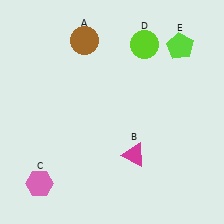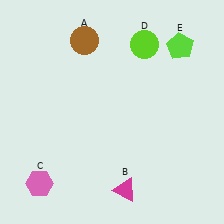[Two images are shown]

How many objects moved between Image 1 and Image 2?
1 object moved between the two images.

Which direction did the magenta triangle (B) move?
The magenta triangle (B) moved down.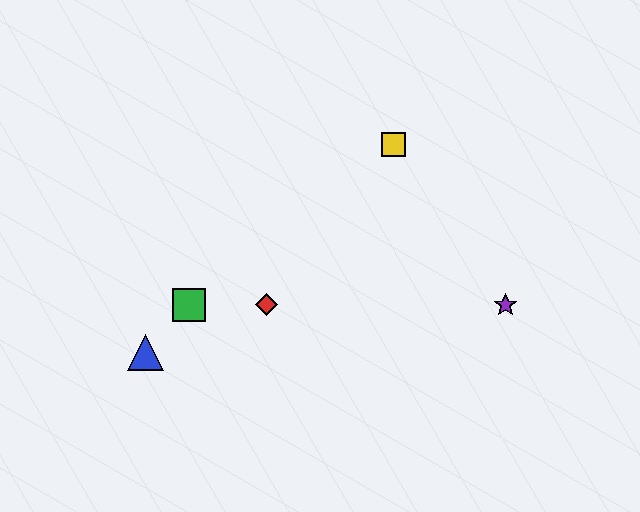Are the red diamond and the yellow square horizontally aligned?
No, the red diamond is at y≈305 and the yellow square is at y≈144.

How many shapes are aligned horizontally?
3 shapes (the red diamond, the green square, the purple star) are aligned horizontally.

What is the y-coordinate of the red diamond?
The red diamond is at y≈305.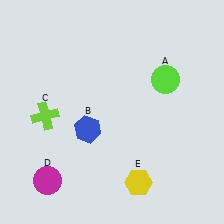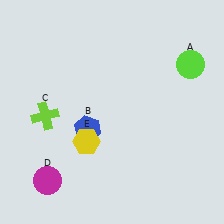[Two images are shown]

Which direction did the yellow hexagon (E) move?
The yellow hexagon (E) moved left.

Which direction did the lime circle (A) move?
The lime circle (A) moved right.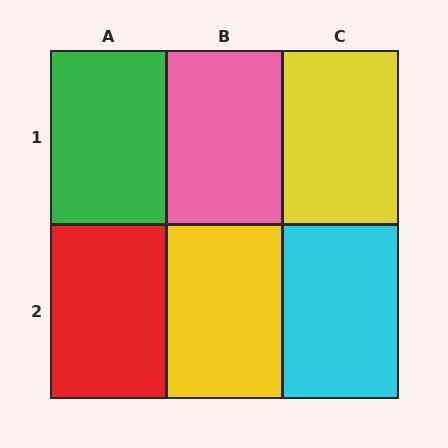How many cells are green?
1 cell is green.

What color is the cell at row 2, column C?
Cyan.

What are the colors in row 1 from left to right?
Green, pink, yellow.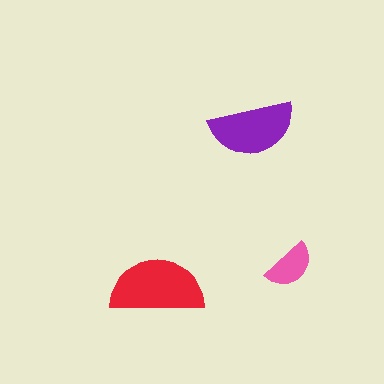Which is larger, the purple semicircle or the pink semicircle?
The purple one.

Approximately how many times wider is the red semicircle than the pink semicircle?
About 2 times wider.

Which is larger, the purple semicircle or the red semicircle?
The red one.